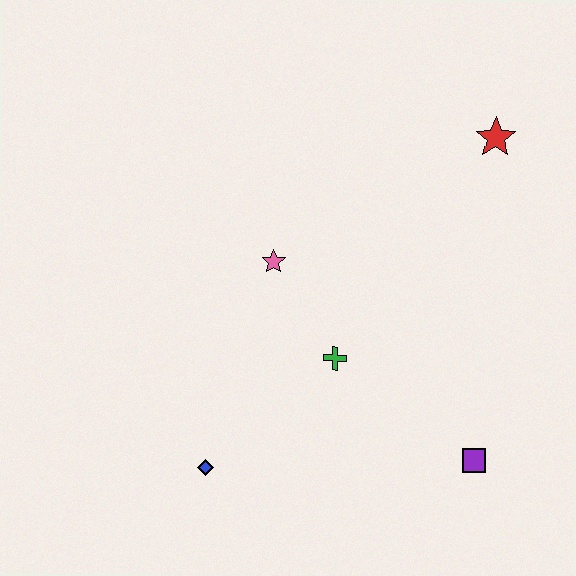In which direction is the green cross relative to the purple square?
The green cross is to the left of the purple square.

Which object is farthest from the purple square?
The red star is farthest from the purple square.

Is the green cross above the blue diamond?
Yes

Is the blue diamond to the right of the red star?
No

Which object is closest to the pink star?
The green cross is closest to the pink star.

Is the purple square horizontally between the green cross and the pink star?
No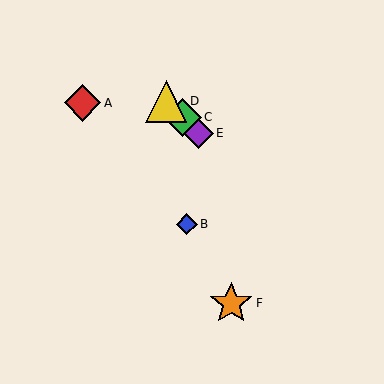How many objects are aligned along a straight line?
3 objects (C, D, E) are aligned along a straight line.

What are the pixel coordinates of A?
Object A is at (83, 103).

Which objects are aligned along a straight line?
Objects C, D, E are aligned along a straight line.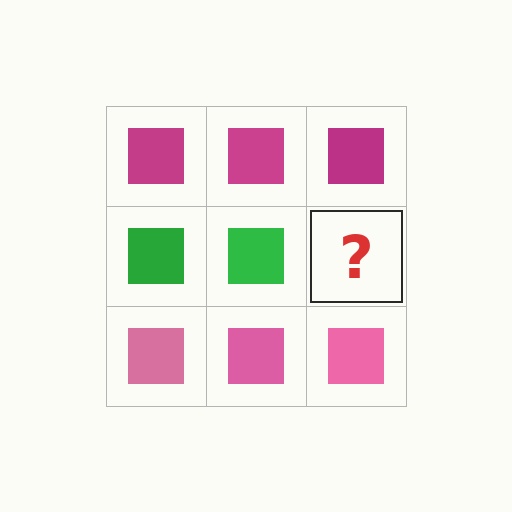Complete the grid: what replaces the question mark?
The question mark should be replaced with a green square.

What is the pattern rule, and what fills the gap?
The rule is that each row has a consistent color. The gap should be filled with a green square.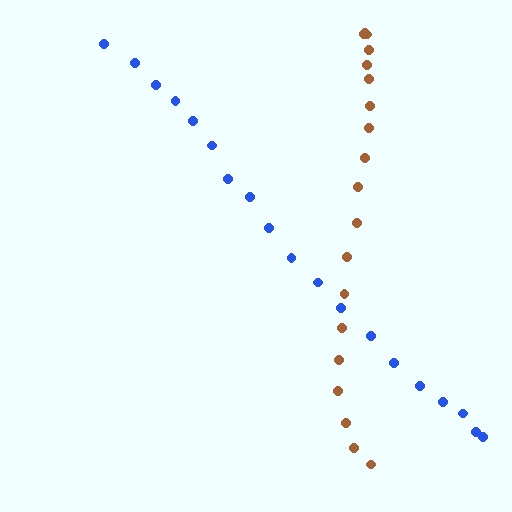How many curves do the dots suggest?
There are 2 distinct paths.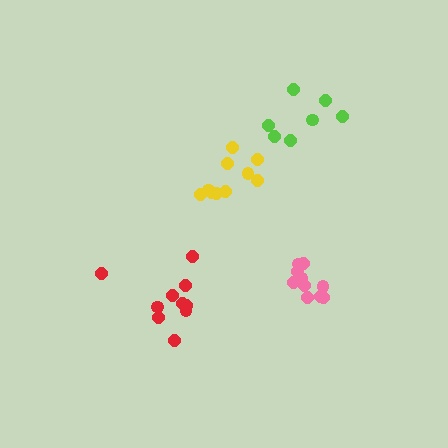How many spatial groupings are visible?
There are 4 spatial groupings.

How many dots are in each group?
Group 1: 10 dots, Group 2: 7 dots, Group 3: 10 dots, Group 4: 10 dots (37 total).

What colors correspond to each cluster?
The clusters are colored: red, lime, pink, yellow.